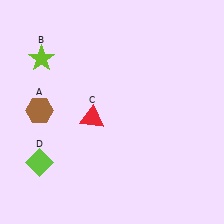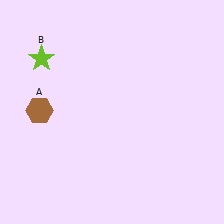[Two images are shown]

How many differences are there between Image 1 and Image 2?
There are 2 differences between the two images.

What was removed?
The red triangle (C), the lime diamond (D) were removed in Image 2.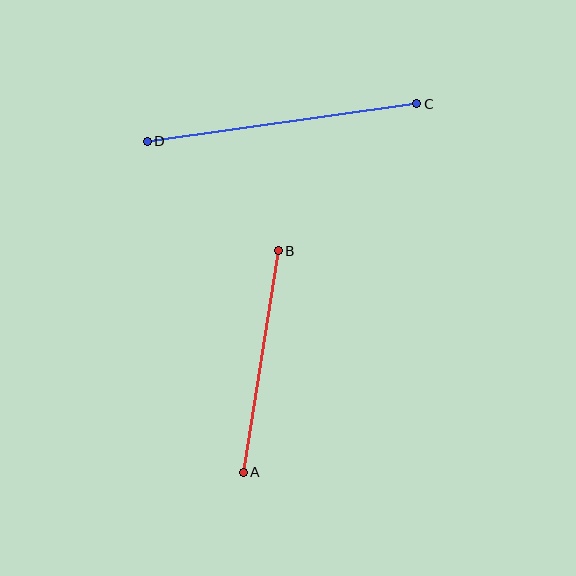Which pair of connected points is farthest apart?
Points C and D are farthest apart.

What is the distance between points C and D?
The distance is approximately 272 pixels.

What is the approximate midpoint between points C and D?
The midpoint is at approximately (282, 122) pixels.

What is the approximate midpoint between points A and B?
The midpoint is at approximately (261, 362) pixels.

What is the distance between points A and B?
The distance is approximately 224 pixels.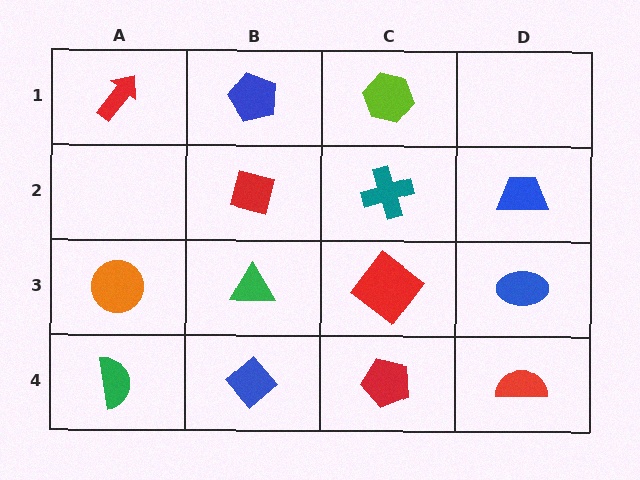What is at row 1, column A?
A red arrow.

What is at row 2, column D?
A blue trapezoid.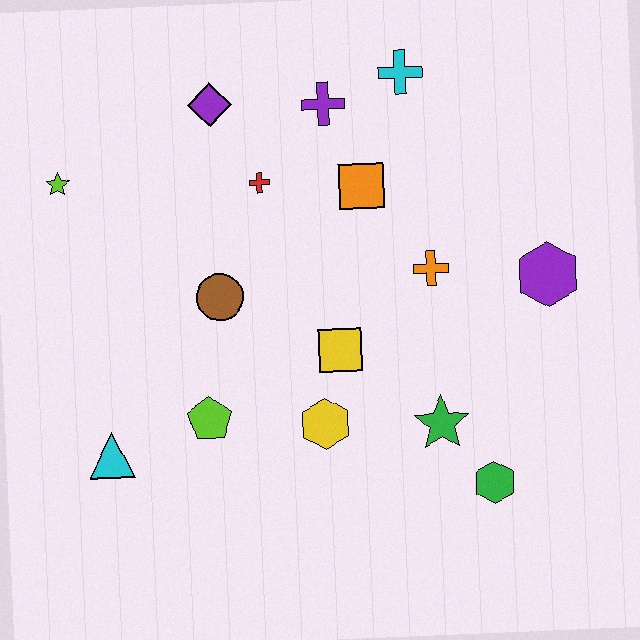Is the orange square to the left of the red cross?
No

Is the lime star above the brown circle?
Yes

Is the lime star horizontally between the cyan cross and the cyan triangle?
No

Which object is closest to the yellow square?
The yellow hexagon is closest to the yellow square.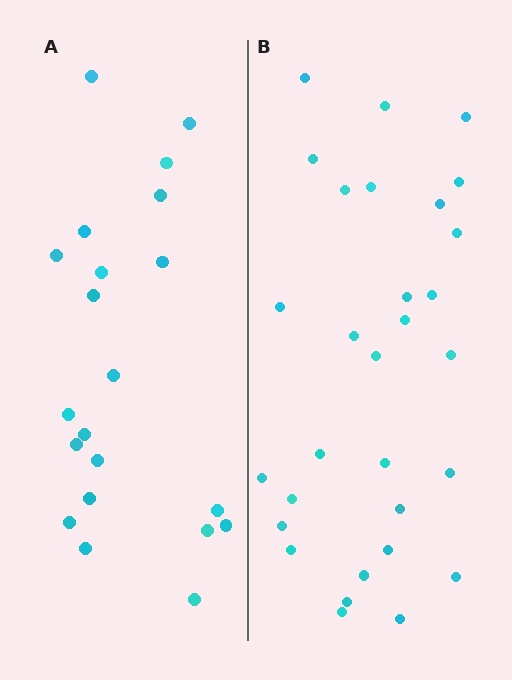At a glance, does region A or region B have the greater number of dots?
Region B (the right region) has more dots.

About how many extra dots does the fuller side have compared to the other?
Region B has roughly 8 or so more dots than region A.